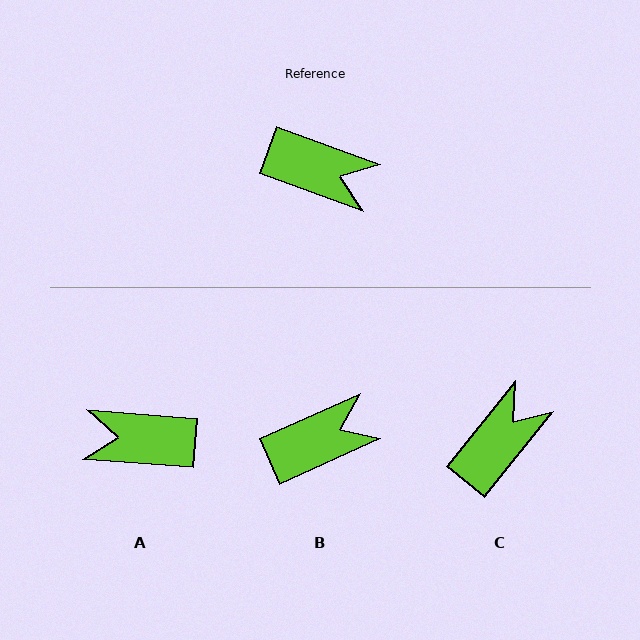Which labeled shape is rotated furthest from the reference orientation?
A, about 164 degrees away.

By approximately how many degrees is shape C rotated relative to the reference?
Approximately 71 degrees counter-clockwise.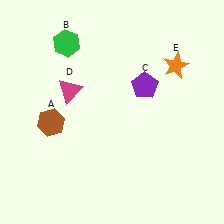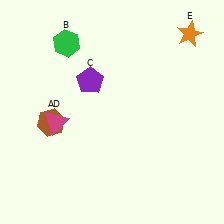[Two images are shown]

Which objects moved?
The objects that moved are: the purple pentagon (C), the magenta triangle (D), the orange star (E).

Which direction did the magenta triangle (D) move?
The magenta triangle (D) moved down.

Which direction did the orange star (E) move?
The orange star (E) moved up.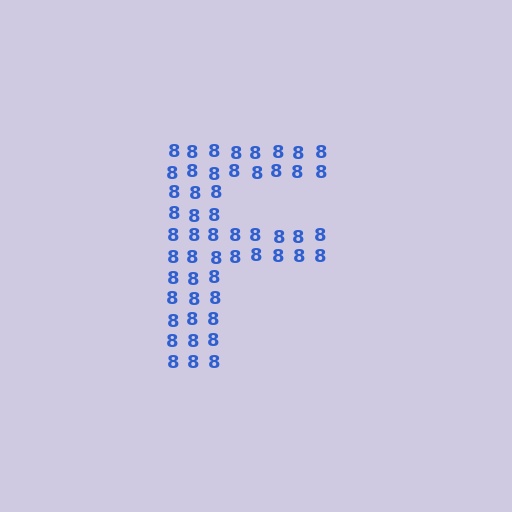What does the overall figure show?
The overall figure shows the letter F.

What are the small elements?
The small elements are digit 8's.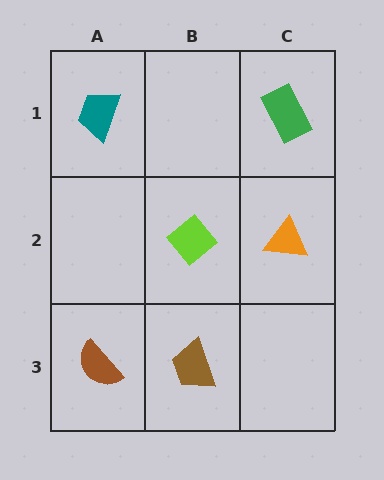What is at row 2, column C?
An orange triangle.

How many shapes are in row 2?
2 shapes.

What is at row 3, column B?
A brown trapezoid.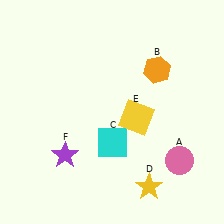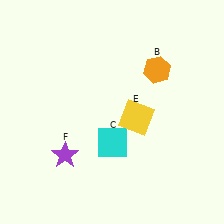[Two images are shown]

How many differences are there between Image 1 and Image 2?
There are 2 differences between the two images.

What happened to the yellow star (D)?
The yellow star (D) was removed in Image 2. It was in the bottom-right area of Image 1.